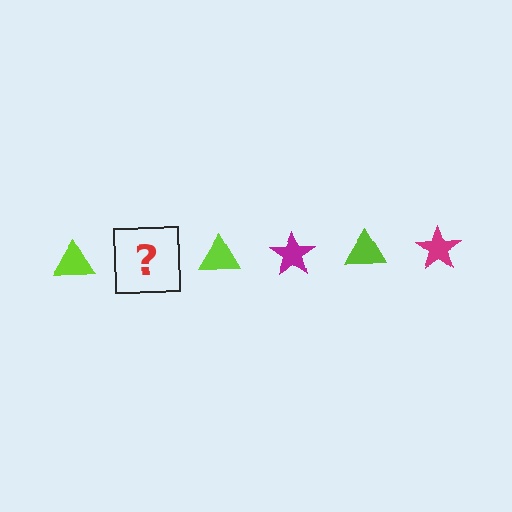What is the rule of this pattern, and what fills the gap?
The rule is that the pattern alternates between lime triangle and magenta star. The gap should be filled with a magenta star.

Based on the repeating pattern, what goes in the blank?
The blank should be a magenta star.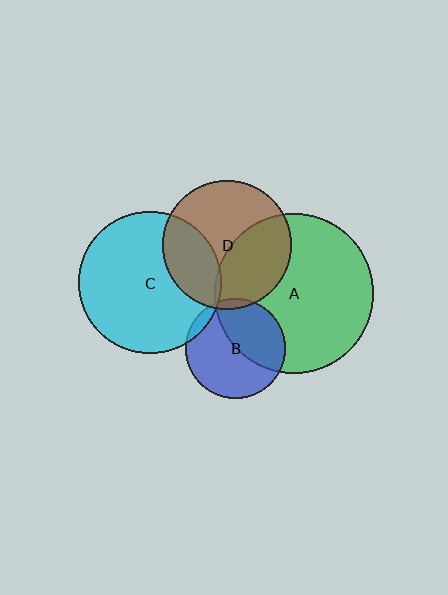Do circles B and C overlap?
Yes.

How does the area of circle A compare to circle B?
Approximately 2.5 times.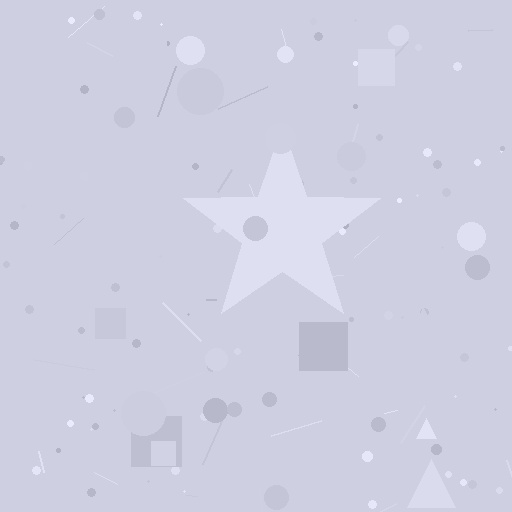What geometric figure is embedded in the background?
A star is embedded in the background.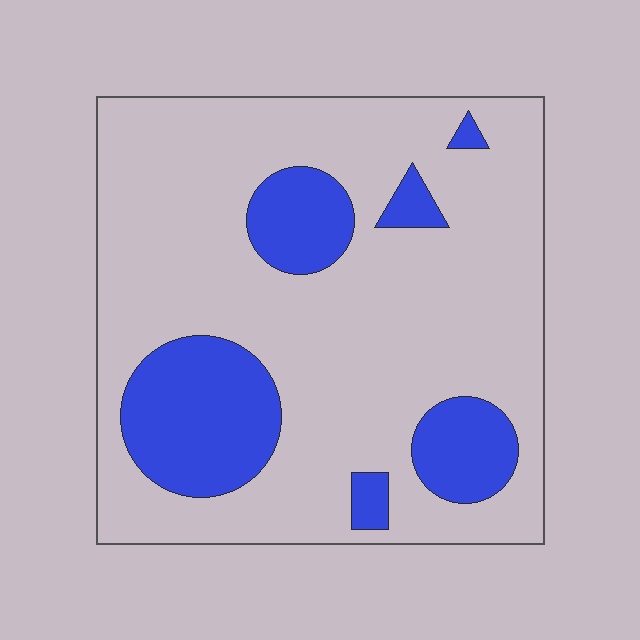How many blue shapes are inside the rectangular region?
6.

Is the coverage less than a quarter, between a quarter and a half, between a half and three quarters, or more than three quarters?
Less than a quarter.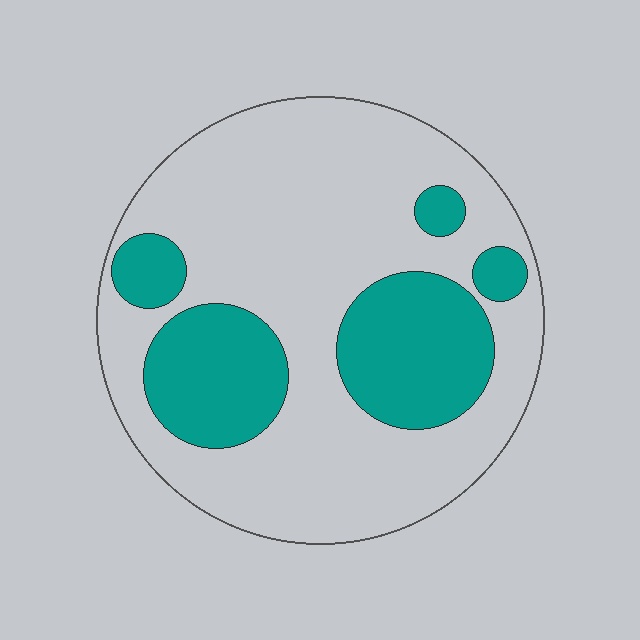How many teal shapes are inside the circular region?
5.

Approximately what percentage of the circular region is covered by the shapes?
Approximately 30%.